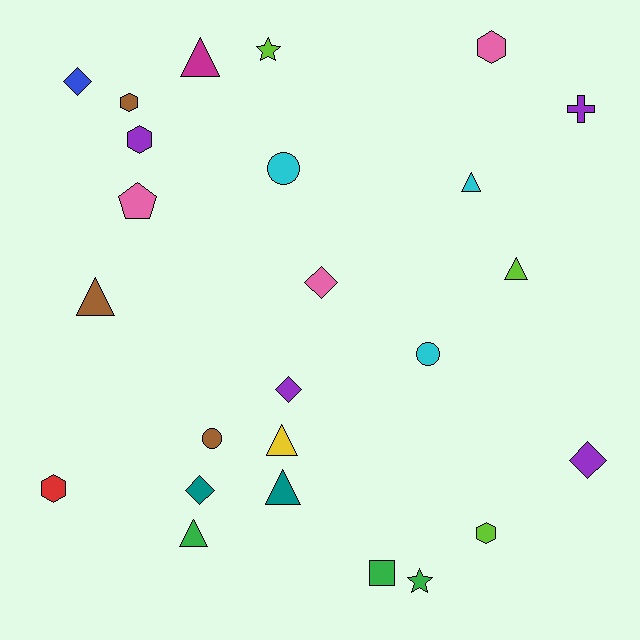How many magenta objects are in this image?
There is 1 magenta object.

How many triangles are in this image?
There are 7 triangles.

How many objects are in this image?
There are 25 objects.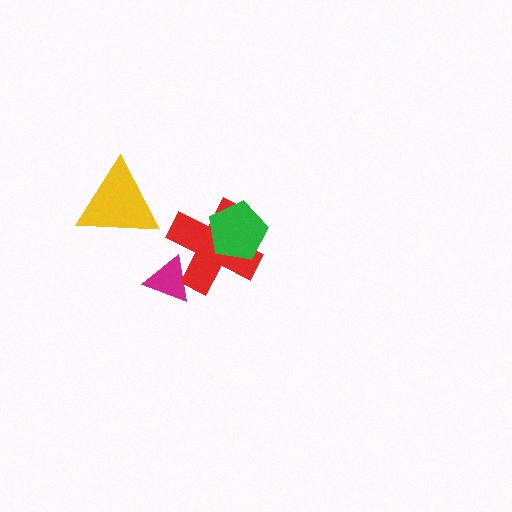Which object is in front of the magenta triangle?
The red cross is in front of the magenta triangle.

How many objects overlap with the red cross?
2 objects overlap with the red cross.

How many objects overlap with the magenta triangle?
1 object overlaps with the magenta triangle.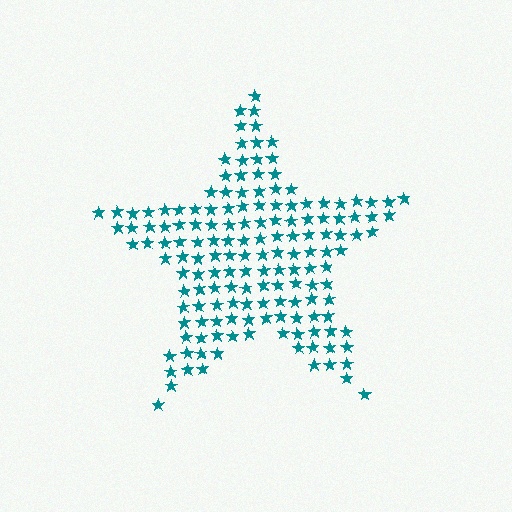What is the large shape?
The large shape is a star.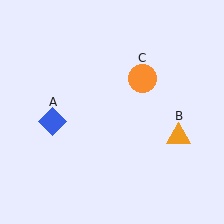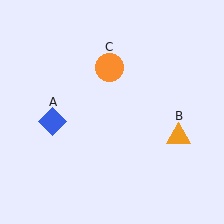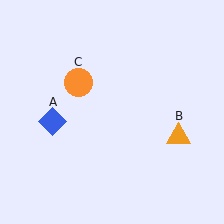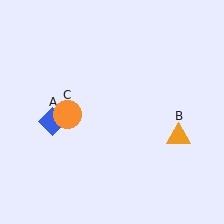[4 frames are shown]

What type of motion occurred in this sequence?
The orange circle (object C) rotated counterclockwise around the center of the scene.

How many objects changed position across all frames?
1 object changed position: orange circle (object C).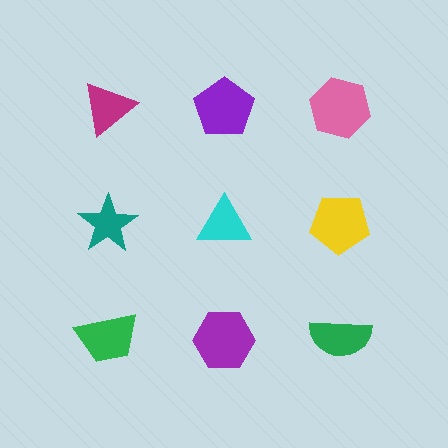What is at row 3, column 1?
A green trapezoid.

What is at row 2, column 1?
A teal star.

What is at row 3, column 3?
A green semicircle.